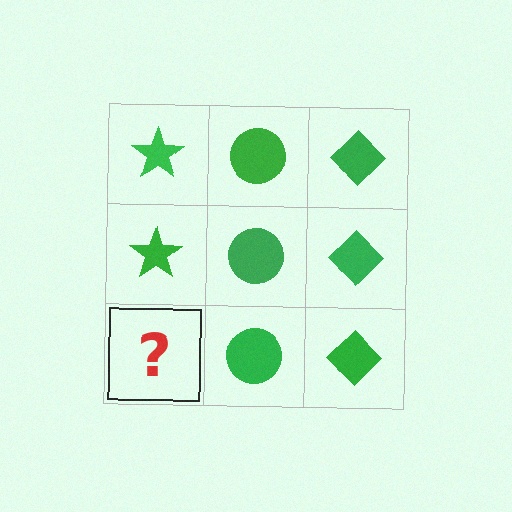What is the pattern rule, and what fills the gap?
The rule is that each column has a consistent shape. The gap should be filled with a green star.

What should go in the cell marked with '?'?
The missing cell should contain a green star.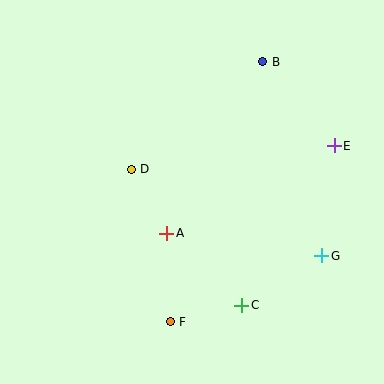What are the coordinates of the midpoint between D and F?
The midpoint between D and F is at (151, 245).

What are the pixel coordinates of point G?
Point G is at (322, 256).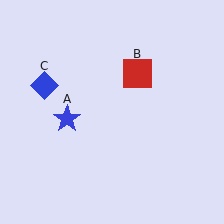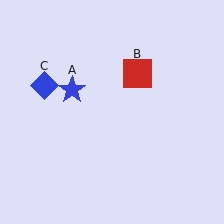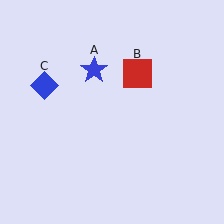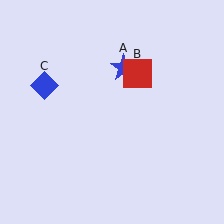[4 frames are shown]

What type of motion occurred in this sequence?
The blue star (object A) rotated clockwise around the center of the scene.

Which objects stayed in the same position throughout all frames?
Red square (object B) and blue diamond (object C) remained stationary.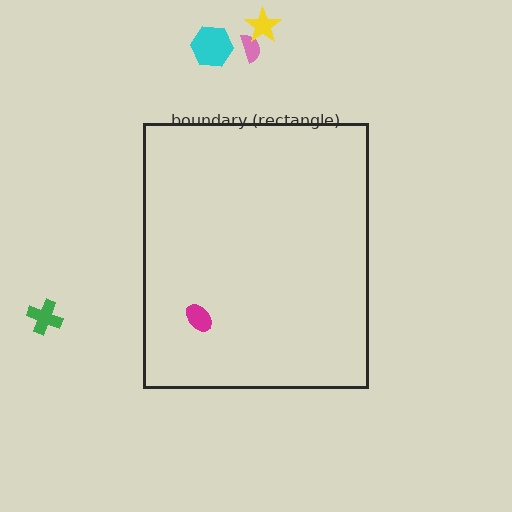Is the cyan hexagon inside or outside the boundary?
Outside.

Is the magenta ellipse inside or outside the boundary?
Inside.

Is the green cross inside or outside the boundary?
Outside.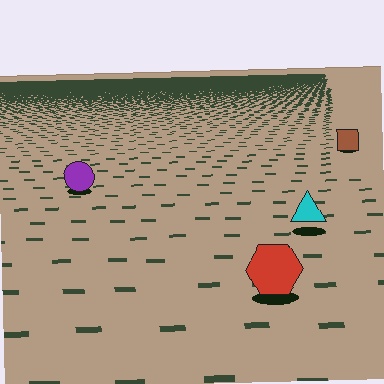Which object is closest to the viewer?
The red hexagon is closest. The texture marks near it are larger and more spread out.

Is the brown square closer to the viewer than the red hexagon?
No. The red hexagon is closer — you can tell from the texture gradient: the ground texture is coarser near it.